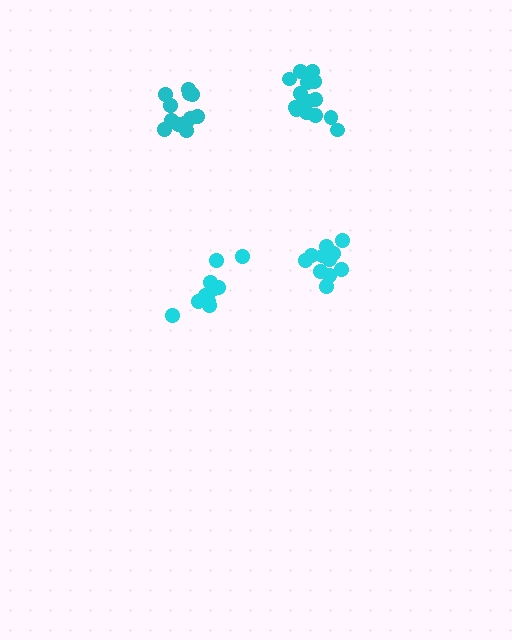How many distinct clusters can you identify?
There are 4 distinct clusters.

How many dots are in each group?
Group 1: 10 dots, Group 2: 12 dots, Group 3: 15 dots, Group 4: 11 dots (48 total).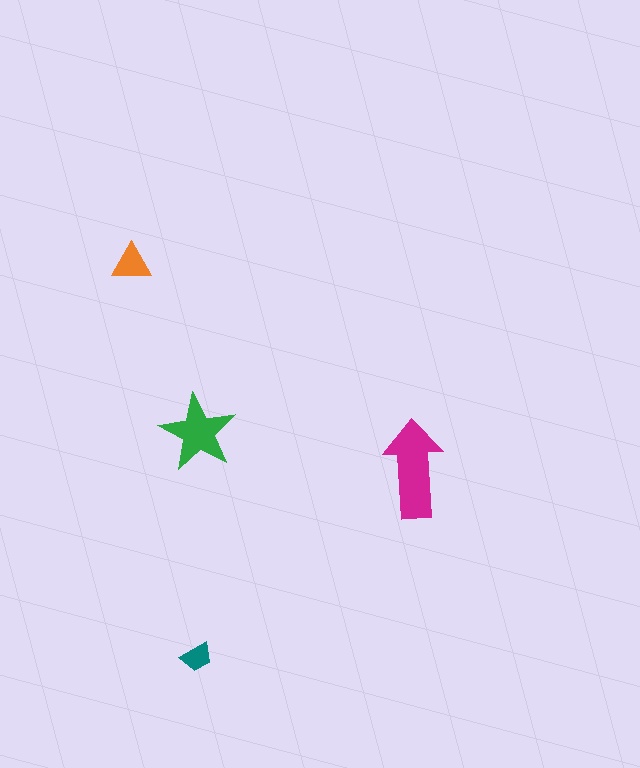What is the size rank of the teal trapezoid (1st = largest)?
4th.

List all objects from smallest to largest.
The teal trapezoid, the orange triangle, the green star, the magenta arrow.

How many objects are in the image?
There are 4 objects in the image.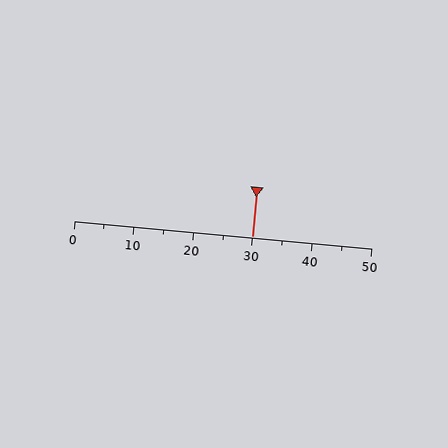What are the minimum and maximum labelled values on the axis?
The axis runs from 0 to 50.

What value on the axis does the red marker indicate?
The marker indicates approximately 30.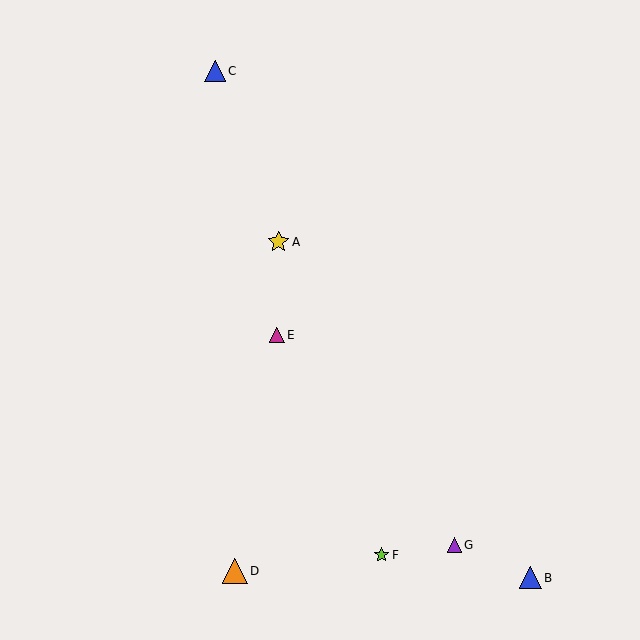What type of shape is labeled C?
Shape C is a blue triangle.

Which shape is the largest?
The orange triangle (labeled D) is the largest.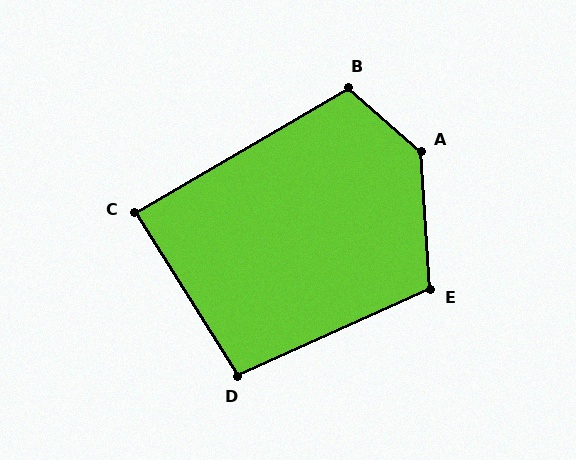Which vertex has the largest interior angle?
A, at approximately 135 degrees.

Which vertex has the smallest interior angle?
C, at approximately 88 degrees.